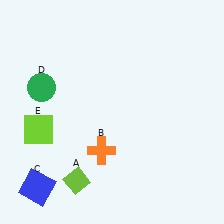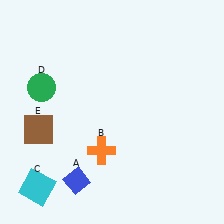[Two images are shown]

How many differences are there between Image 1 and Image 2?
There are 3 differences between the two images.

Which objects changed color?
A changed from lime to blue. C changed from blue to cyan. E changed from lime to brown.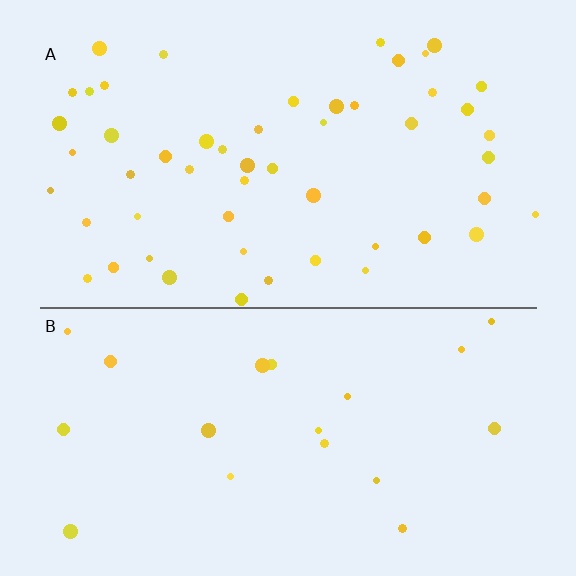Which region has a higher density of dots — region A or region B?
A (the top).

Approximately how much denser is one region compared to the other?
Approximately 2.7× — region A over region B.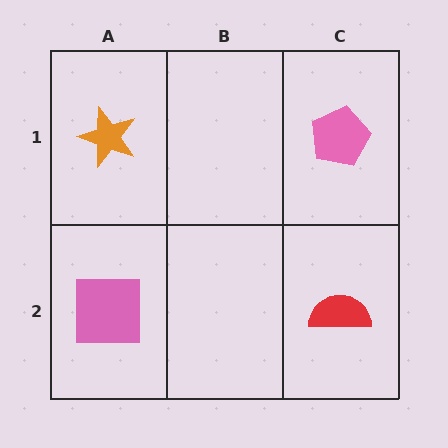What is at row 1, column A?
An orange star.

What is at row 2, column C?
A red semicircle.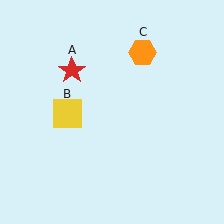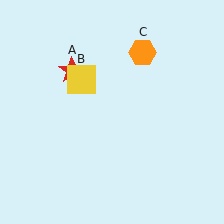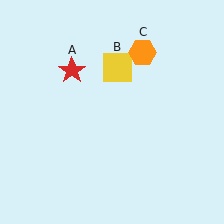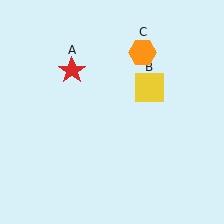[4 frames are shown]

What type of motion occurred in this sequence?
The yellow square (object B) rotated clockwise around the center of the scene.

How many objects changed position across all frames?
1 object changed position: yellow square (object B).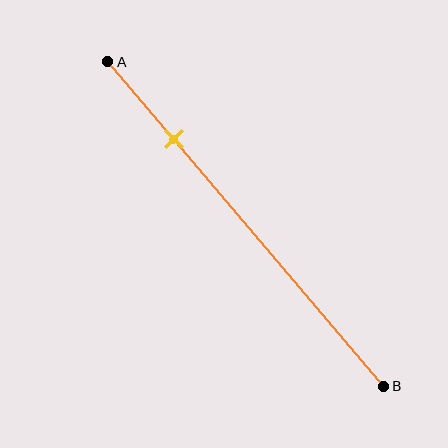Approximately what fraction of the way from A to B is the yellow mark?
The yellow mark is approximately 25% of the way from A to B.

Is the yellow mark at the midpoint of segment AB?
No, the mark is at about 25% from A, not at the 50% midpoint.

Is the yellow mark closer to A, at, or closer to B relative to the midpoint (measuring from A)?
The yellow mark is closer to point A than the midpoint of segment AB.